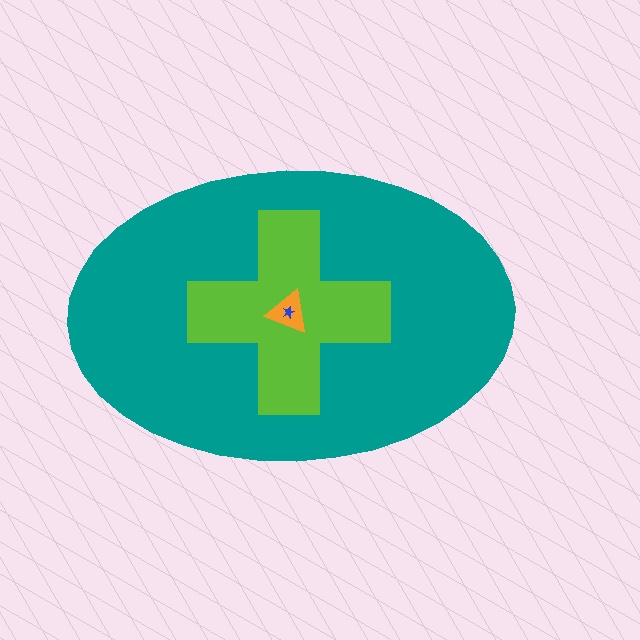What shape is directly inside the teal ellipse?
The lime cross.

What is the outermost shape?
The teal ellipse.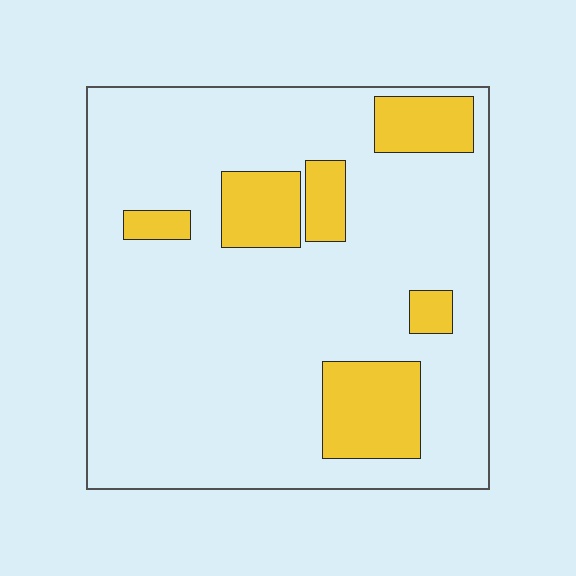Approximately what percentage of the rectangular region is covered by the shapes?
Approximately 20%.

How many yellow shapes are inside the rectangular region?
6.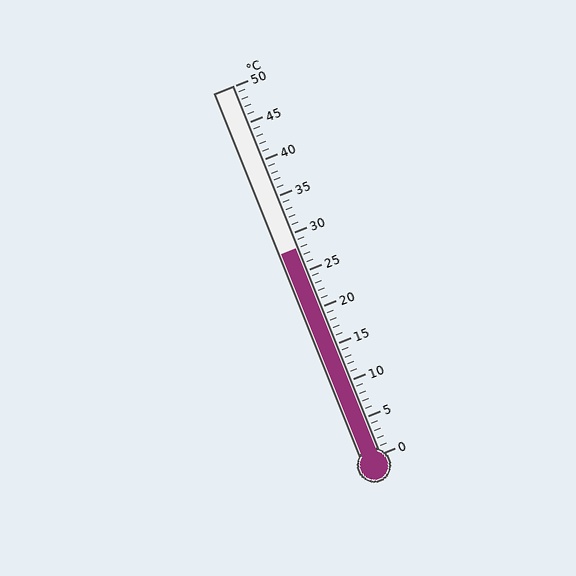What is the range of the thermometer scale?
The thermometer scale ranges from 0°C to 50°C.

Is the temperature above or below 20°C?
The temperature is above 20°C.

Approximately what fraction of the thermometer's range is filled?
The thermometer is filled to approximately 55% of its range.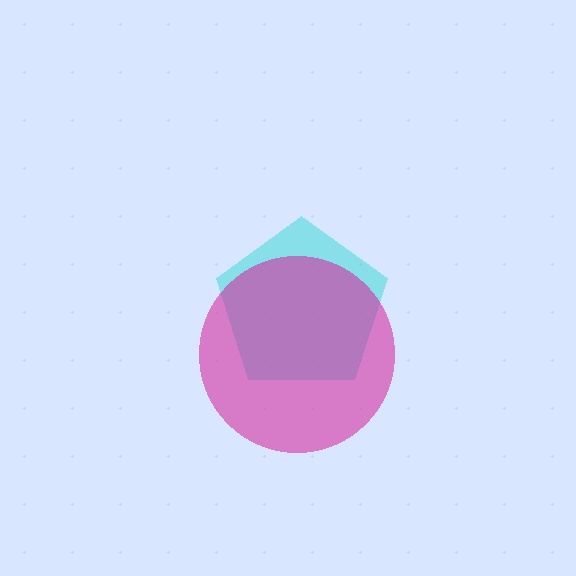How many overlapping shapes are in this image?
There are 2 overlapping shapes in the image.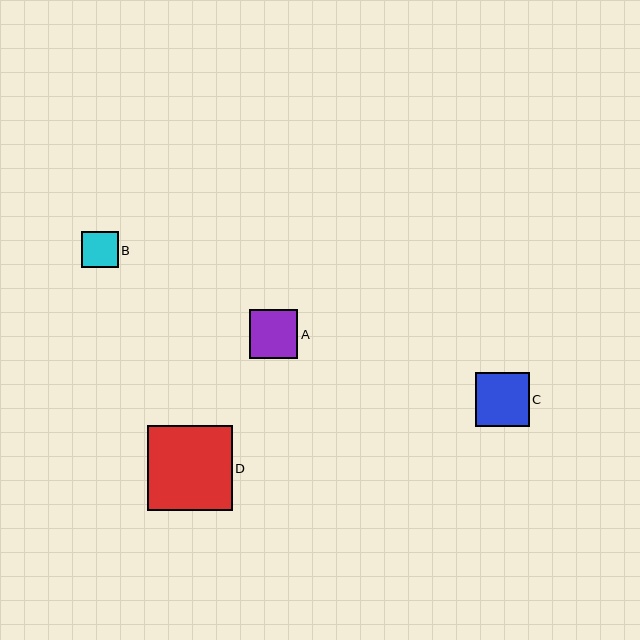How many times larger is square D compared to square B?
Square D is approximately 2.3 times the size of square B.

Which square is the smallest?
Square B is the smallest with a size of approximately 37 pixels.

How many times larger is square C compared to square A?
Square C is approximately 1.1 times the size of square A.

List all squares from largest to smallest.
From largest to smallest: D, C, A, B.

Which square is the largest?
Square D is the largest with a size of approximately 85 pixels.